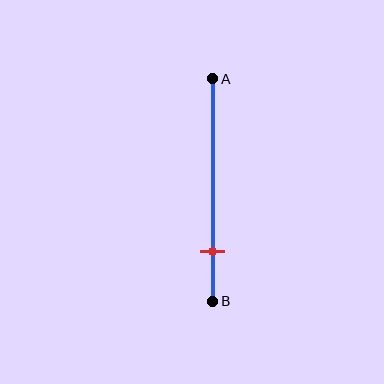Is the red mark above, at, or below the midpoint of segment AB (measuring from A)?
The red mark is below the midpoint of segment AB.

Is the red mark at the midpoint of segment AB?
No, the mark is at about 80% from A, not at the 50% midpoint.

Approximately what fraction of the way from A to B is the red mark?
The red mark is approximately 80% of the way from A to B.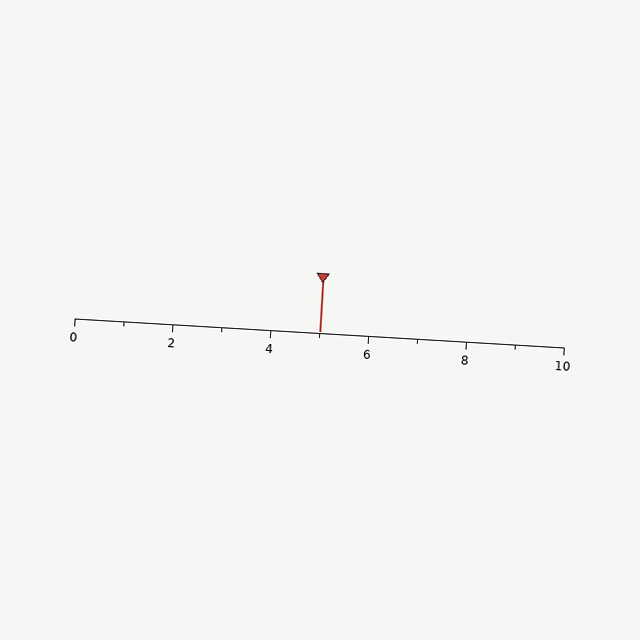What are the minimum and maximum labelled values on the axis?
The axis runs from 0 to 10.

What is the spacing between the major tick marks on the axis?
The major ticks are spaced 2 apart.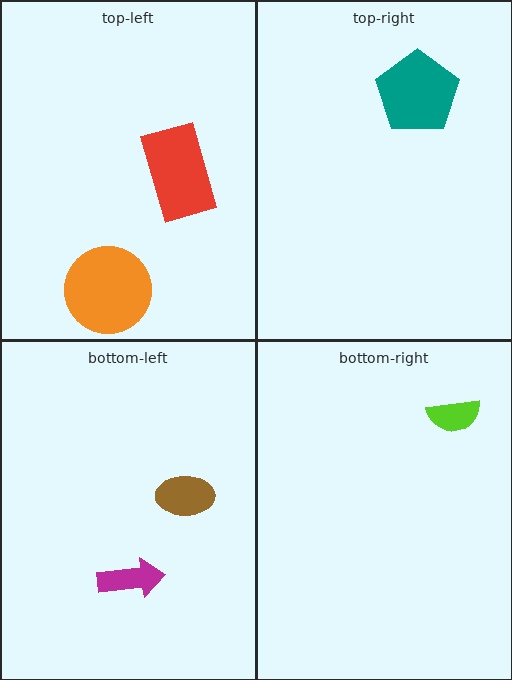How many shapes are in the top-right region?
1.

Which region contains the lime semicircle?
The bottom-right region.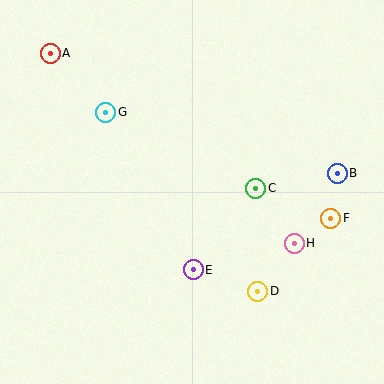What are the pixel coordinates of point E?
Point E is at (193, 270).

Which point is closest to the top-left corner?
Point A is closest to the top-left corner.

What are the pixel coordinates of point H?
Point H is at (294, 243).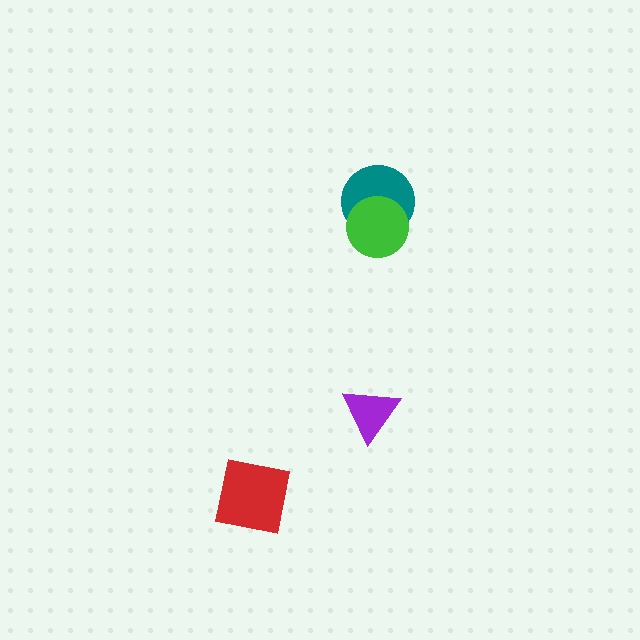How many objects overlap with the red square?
0 objects overlap with the red square.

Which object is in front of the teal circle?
The green circle is in front of the teal circle.